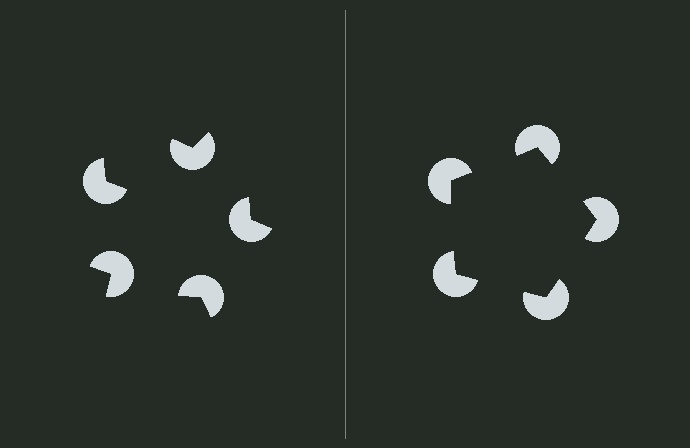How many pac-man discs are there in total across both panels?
10 — 5 on each side.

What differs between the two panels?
The pac-man discs are positioned identically on both sides; only the wedge orientations differ. On the right they align to a pentagon; on the left they are misaligned.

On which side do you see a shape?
An illusory pentagon appears on the right side. On the left side the wedge cuts are rotated, so no coherent shape forms.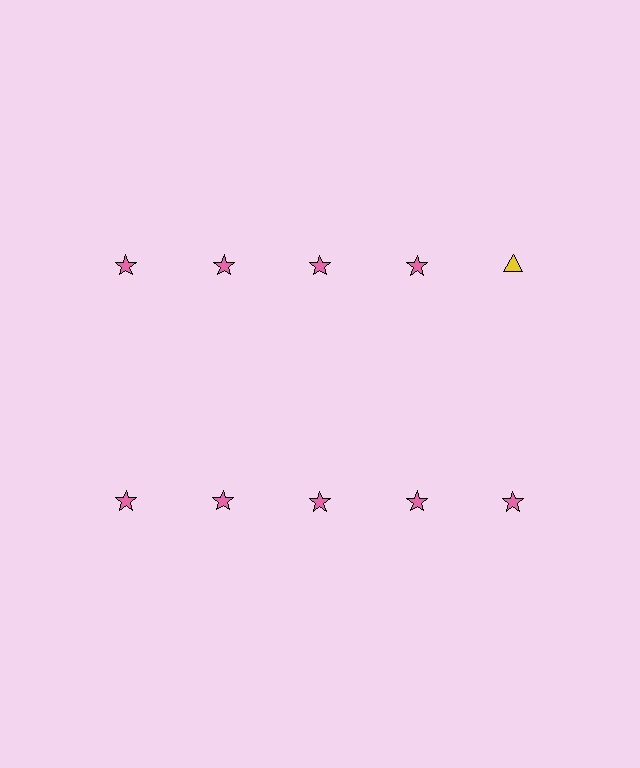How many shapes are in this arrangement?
There are 10 shapes arranged in a grid pattern.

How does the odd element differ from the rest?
It differs in both color (yellow instead of pink) and shape (triangle instead of star).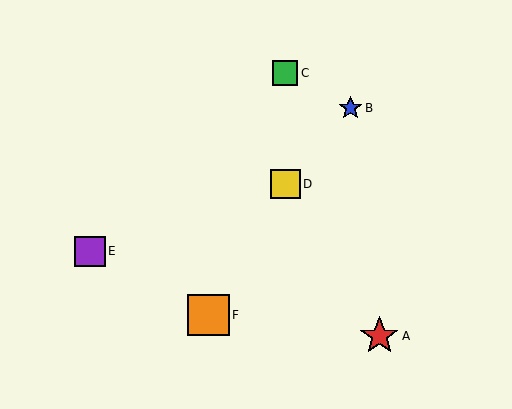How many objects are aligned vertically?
2 objects (C, D) are aligned vertically.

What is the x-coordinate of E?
Object E is at x≈90.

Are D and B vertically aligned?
No, D is at x≈285 and B is at x≈351.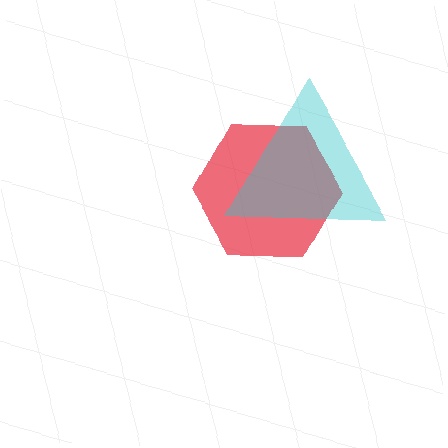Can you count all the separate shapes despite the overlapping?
Yes, there are 2 separate shapes.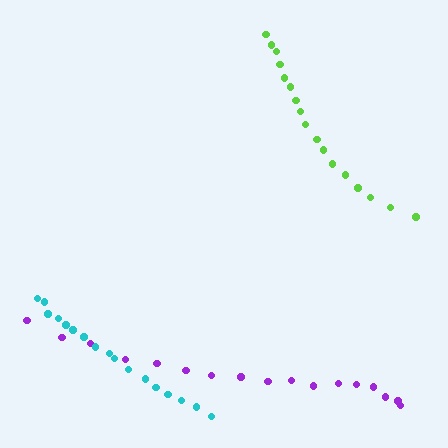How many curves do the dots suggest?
There are 3 distinct paths.